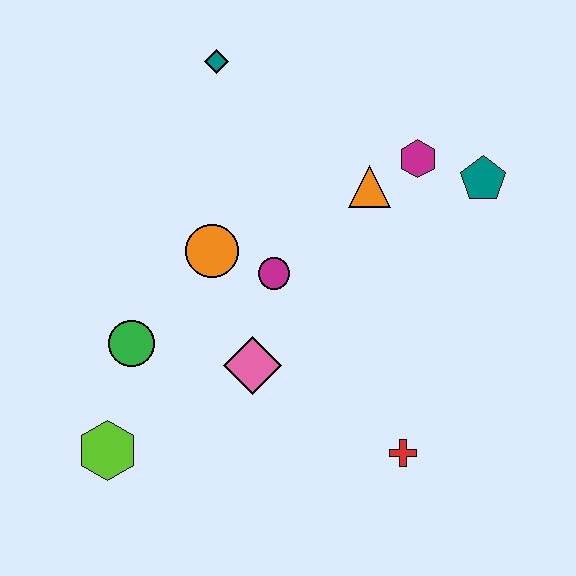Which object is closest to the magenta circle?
The orange circle is closest to the magenta circle.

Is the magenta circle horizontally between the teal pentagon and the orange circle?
Yes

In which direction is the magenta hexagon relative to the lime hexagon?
The magenta hexagon is to the right of the lime hexagon.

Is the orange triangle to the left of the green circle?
No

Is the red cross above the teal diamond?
No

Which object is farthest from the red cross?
The teal diamond is farthest from the red cross.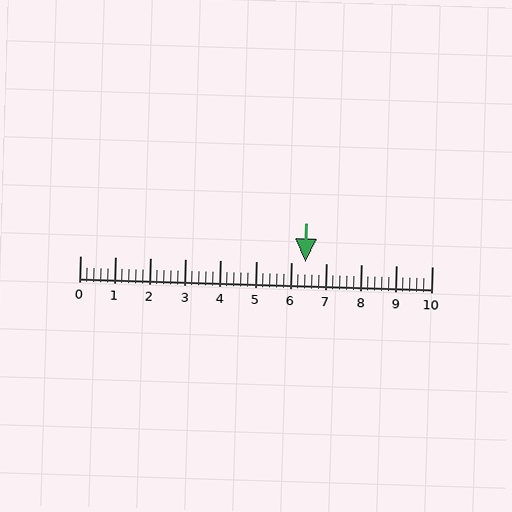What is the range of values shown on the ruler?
The ruler shows values from 0 to 10.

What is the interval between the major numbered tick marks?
The major tick marks are spaced 1 units apart.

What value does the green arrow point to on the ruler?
The green arrow points to approximately 6.4.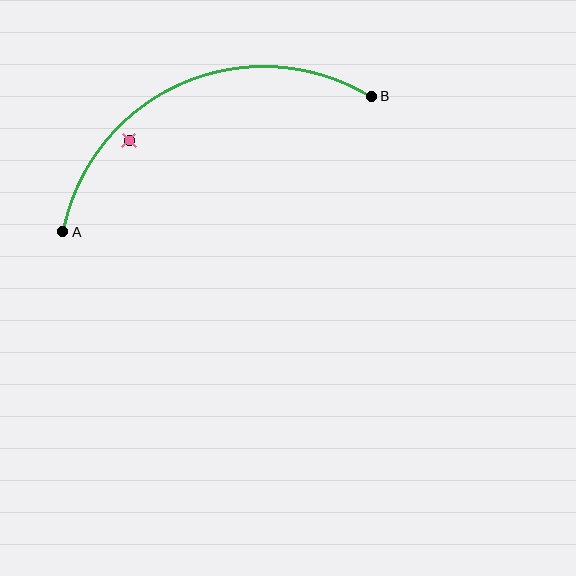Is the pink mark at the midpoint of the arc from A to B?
No — the pink mark does not lie on the arc at all. It sits slightly inside the curve.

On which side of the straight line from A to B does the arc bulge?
The arc bulges above the straight line connecting A and B.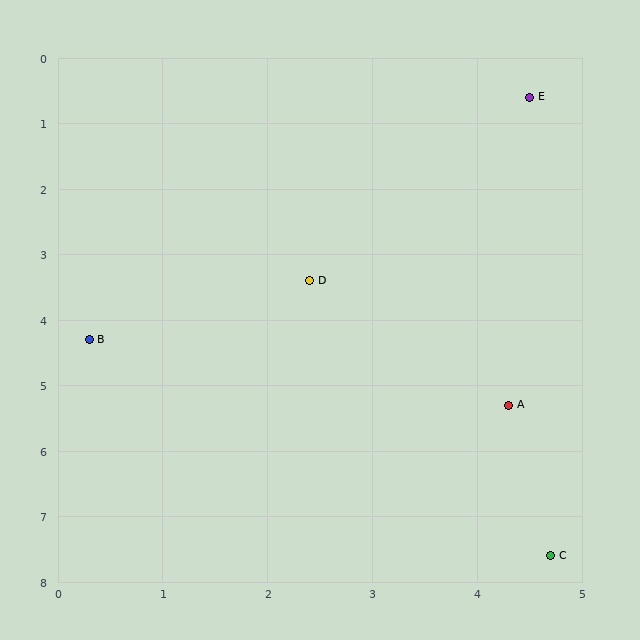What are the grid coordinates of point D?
Point D is at approximately (2.4, 3.4).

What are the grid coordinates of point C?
Point C is at approximately (4.7, 7.6).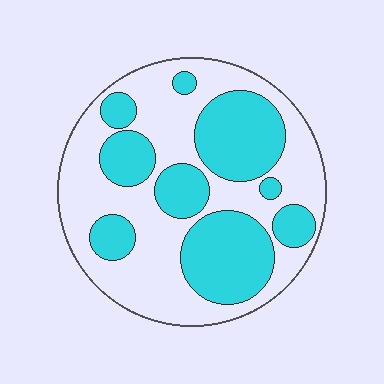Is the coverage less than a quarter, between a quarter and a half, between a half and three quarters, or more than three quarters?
Between a quarter and a half.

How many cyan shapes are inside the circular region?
9.